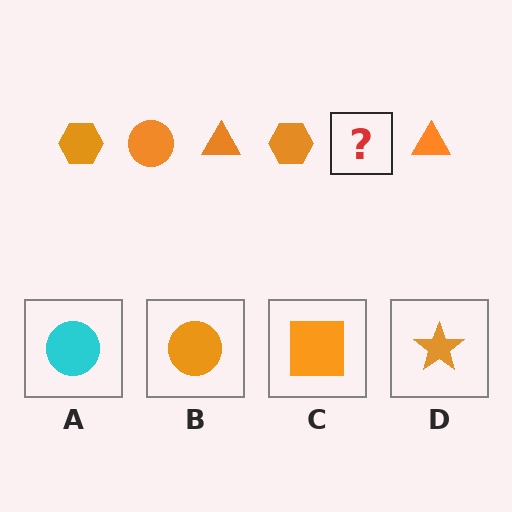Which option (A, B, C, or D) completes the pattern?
B.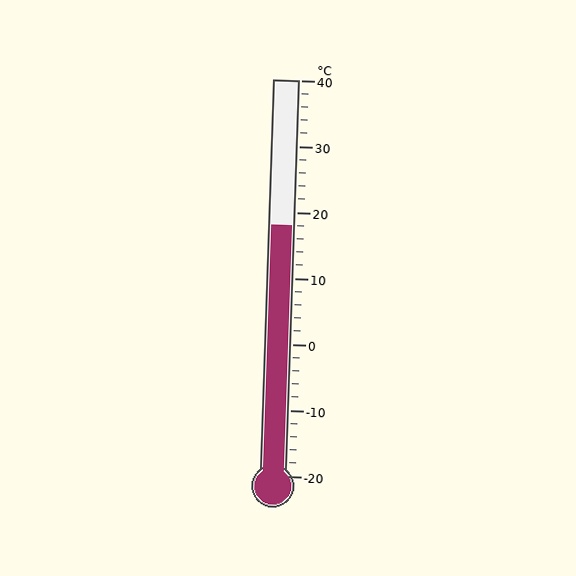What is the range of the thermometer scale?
The thermometer scale ranges from -20°C to 40°C.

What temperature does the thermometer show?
The thermometer shows approximately 18°C.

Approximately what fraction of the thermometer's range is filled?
The thermometer is filled to approximately 65% of its range.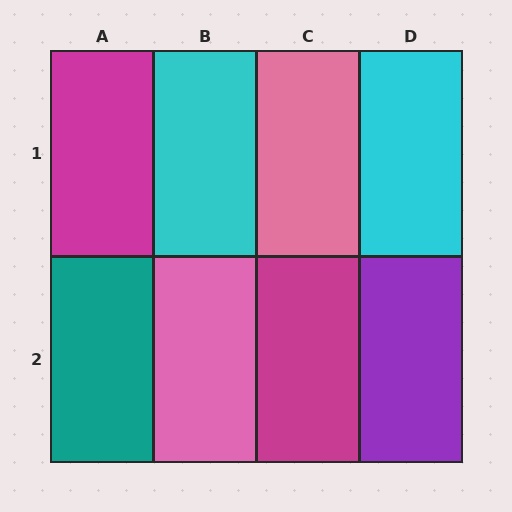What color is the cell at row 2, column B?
Pink.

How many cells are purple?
1 cell is purple.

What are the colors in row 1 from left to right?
Magenta, cyan, pink, cyan.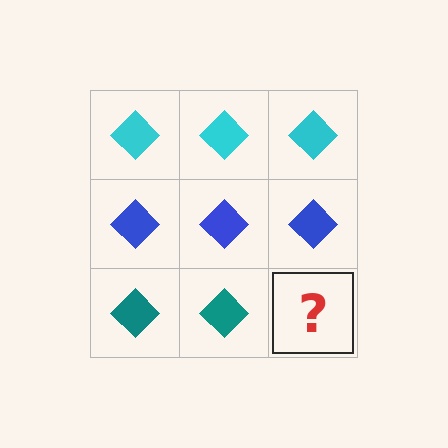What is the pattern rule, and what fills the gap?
The rule is that each row has a consistent color. The gap should be filled with a teal diamond.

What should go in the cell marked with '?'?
The missing cell should contain a teal diamond.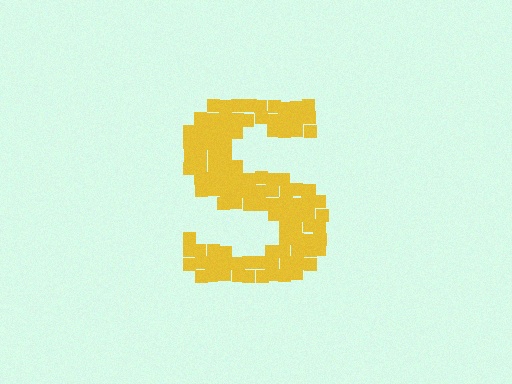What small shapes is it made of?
It is made of small squares.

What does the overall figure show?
The overall figure shows the letter S.